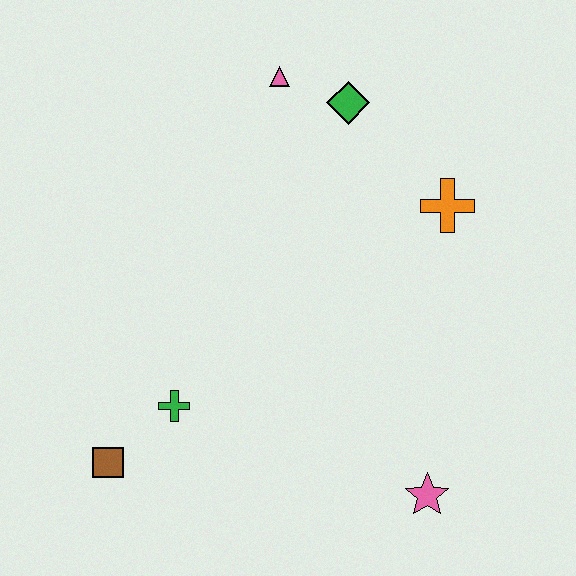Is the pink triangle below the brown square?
No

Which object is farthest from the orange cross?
The brown square is farthest from the orange cross.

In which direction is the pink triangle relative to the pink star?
The pink triangle is above the pink star.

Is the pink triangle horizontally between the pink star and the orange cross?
No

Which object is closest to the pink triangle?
The green diamond is closest to the pink triangle.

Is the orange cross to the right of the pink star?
Yes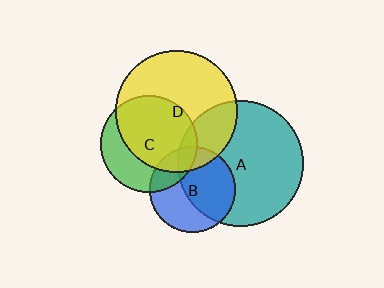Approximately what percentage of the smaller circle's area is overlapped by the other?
Approximately 20%.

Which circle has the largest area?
Circle A (teal).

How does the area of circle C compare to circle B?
Approximately 1.3 times.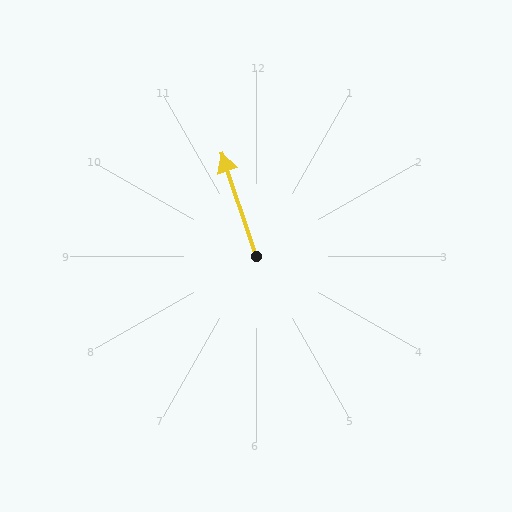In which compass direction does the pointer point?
North.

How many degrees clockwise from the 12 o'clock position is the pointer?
Approximately 341 degrees.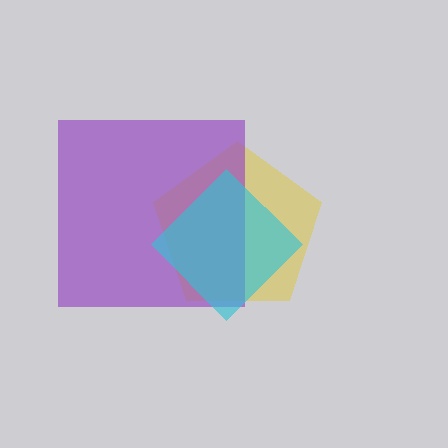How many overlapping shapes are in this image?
There are 3 overlapping shapes in the image.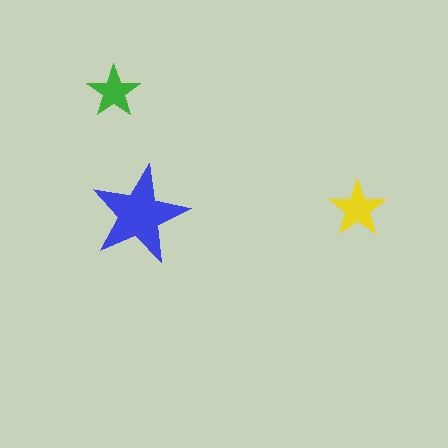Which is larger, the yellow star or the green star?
The yellow one.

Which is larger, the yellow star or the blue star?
The blue one.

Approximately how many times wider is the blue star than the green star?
About 2 times wider.